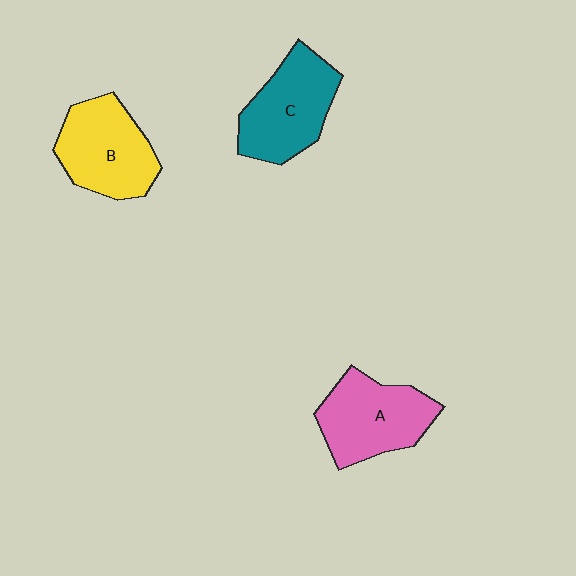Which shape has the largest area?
Shape A (pink).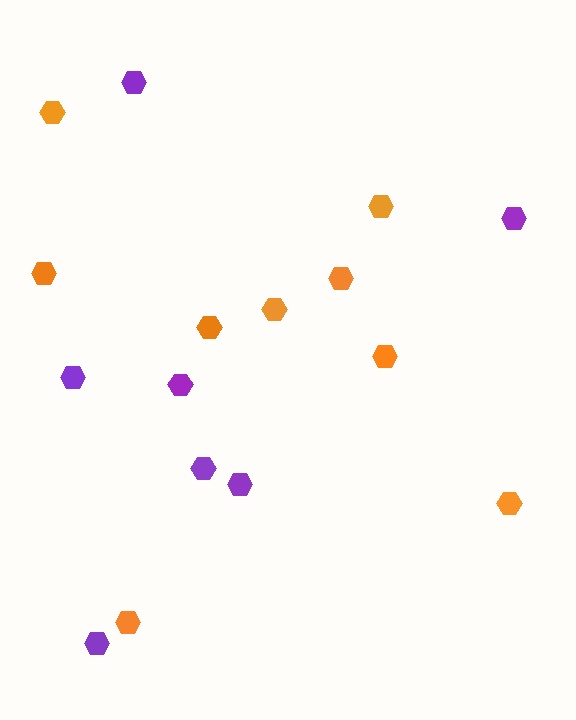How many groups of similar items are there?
There are 2 groups: one group of orange hexagons (9) and one group of purple hexagons (7).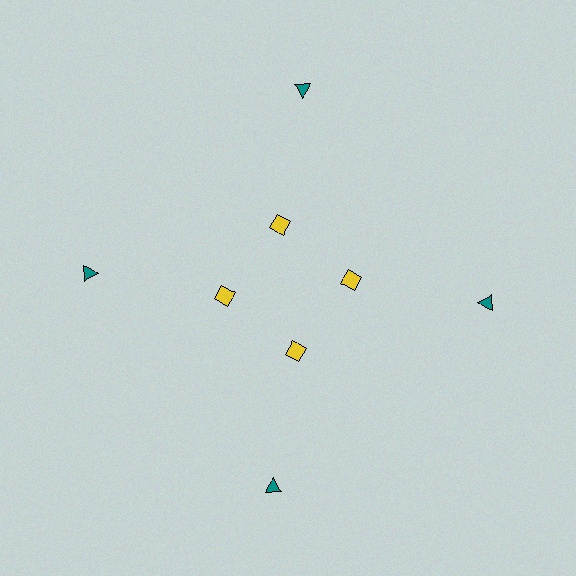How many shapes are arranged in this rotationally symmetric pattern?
There are 8 shapes, arranged in 4 groups of 2.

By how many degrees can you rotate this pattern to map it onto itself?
The pattern maps onto itself every 90 degrees of rotation.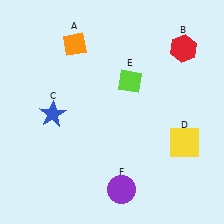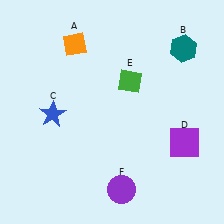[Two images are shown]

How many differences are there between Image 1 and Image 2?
There are 3 differences between the two images.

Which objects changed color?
B changed from red to teal. D changed from yellow to purple. E changed from lime to green.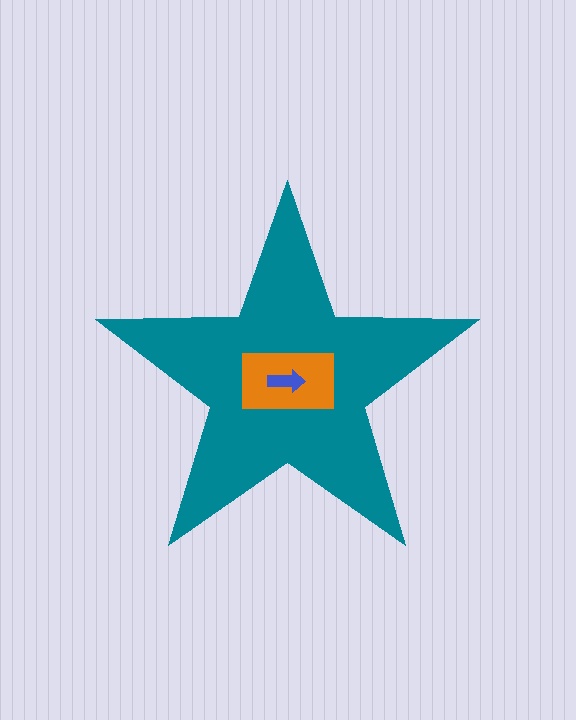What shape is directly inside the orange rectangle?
The blue arrow.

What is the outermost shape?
The teal star.